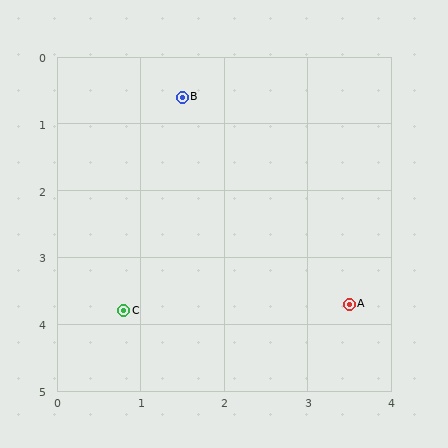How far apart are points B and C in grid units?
Points B and C are about 3.3 grid units apart.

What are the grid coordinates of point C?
Point C is at approximately (0.8, 3.8).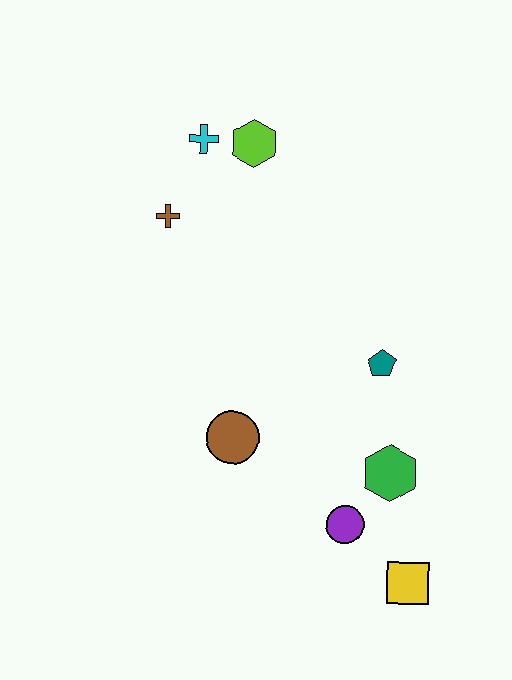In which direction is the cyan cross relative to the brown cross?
The cyan cross is above the brown cross.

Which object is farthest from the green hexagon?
The cyan cross is farthest from the green hexagon.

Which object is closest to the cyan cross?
The lime hexagon is closest to the cyan cross.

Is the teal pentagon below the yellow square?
No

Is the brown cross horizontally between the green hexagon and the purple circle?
No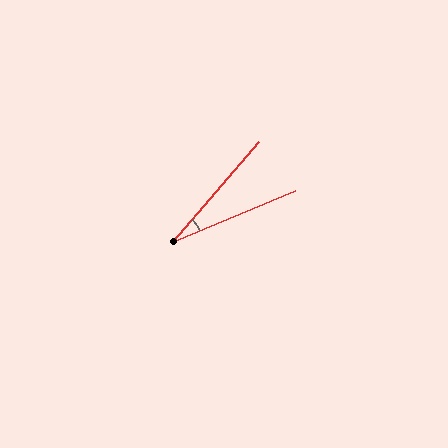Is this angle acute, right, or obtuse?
It is acute.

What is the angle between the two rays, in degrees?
Approximately 27 degrees.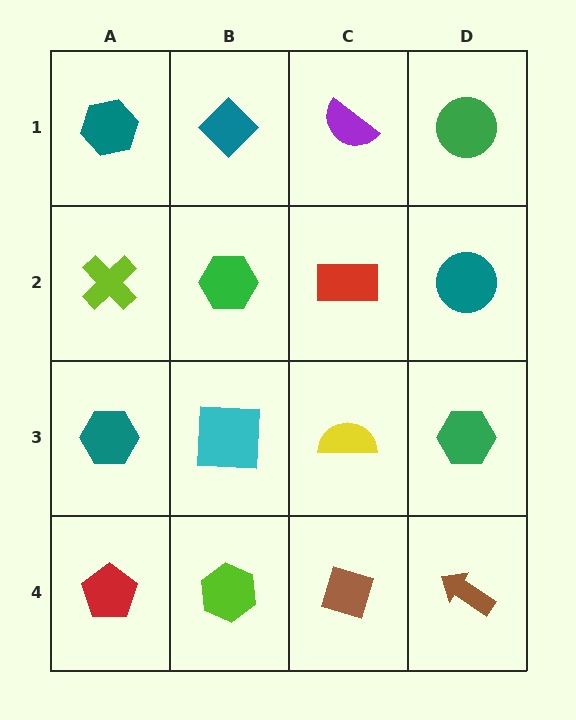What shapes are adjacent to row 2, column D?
A green circle (row 1, column D), a green hexagon (row 3, column D), a red rectangle (row 2, column C).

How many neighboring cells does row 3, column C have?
4.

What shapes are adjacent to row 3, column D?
A teal circle (row 2, column D), a brown arrow (row 4, column D), a yellow semicircle (row 3, column C).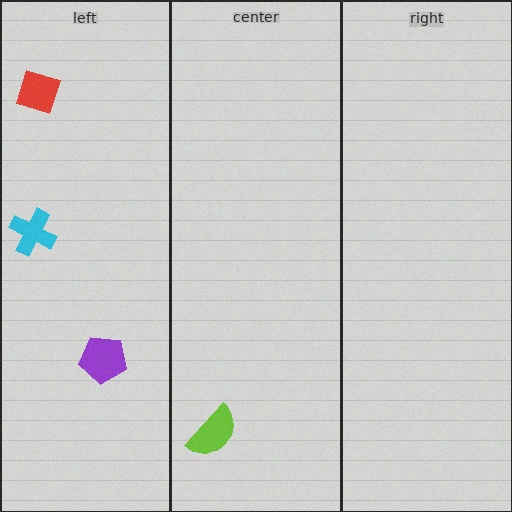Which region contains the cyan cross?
The left region.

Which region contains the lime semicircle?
The center region.